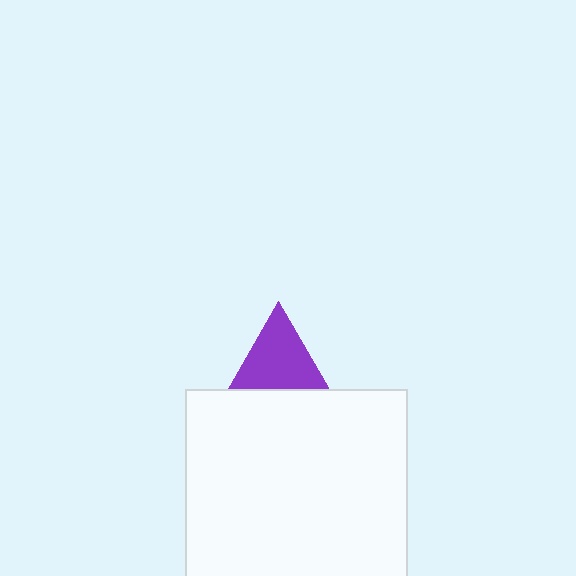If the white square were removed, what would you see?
You would see the complete purple triangle.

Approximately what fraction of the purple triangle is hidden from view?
Roughly 38% of the purple triangle is hidden behind the white square.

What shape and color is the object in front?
The object in front is a white square.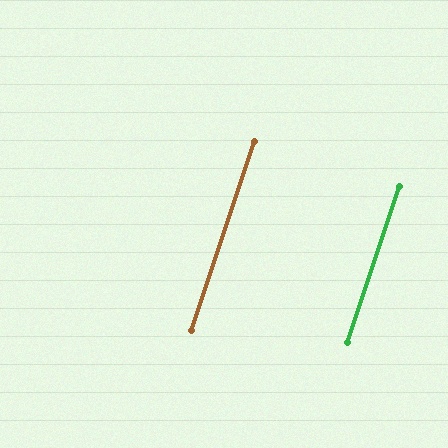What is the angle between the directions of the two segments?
Approximately 0 degrees.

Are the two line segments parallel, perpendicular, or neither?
Parallel — their directions differ by only 0.1°.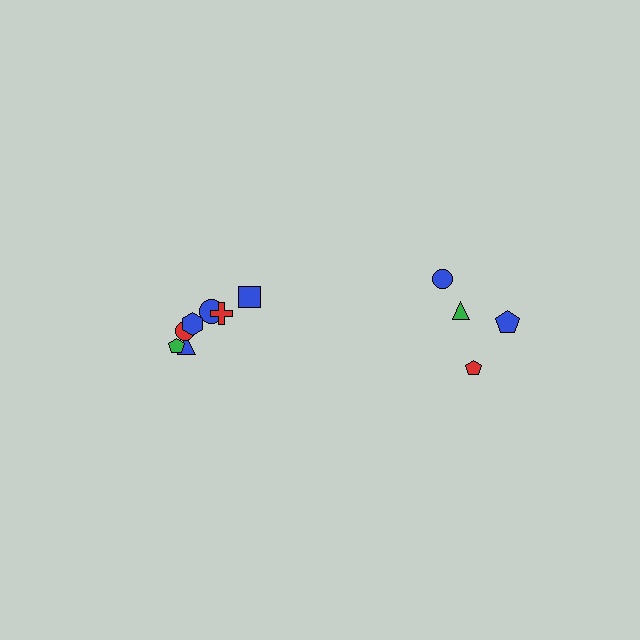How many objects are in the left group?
There are 7 objects.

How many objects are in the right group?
There are 4 objects.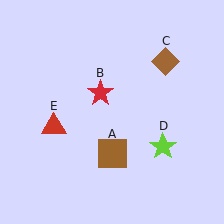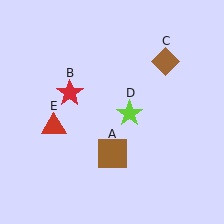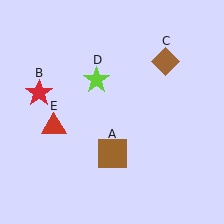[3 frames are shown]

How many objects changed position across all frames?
2 objects changed position: red star (object B), lime star (object D).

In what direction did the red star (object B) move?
The red star (object B) moved left.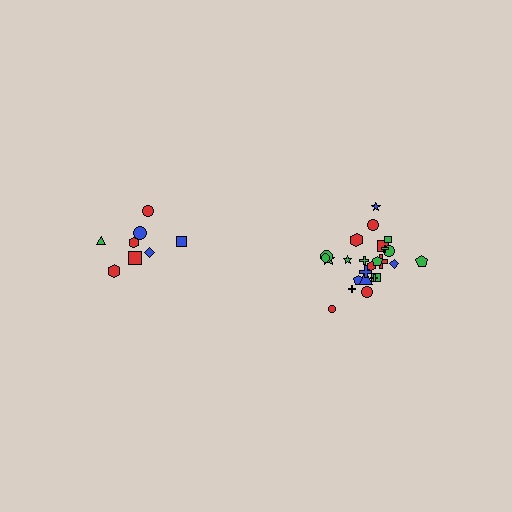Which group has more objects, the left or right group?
The right group.